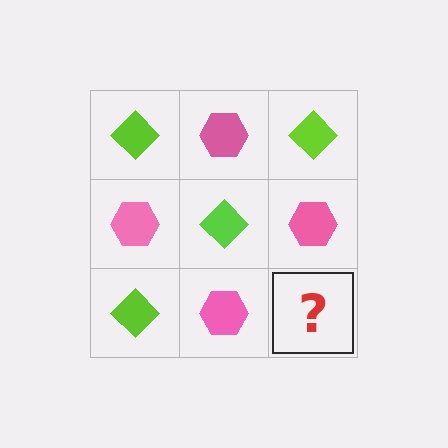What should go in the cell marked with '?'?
The missing cell should contain a lime diamond.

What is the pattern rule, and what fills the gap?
The rule is that it alternates lime diamond and pink hexagon in a checkerboard pattern. The gap should be filled with a lime diamond.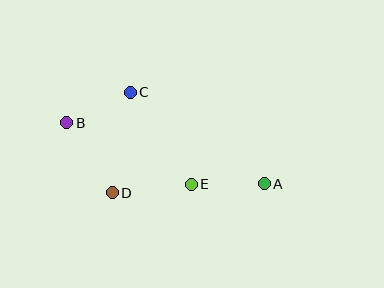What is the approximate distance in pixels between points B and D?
The distance between B and D is approximately 84 pixels.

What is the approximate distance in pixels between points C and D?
The distance between C and D is approximately 102 pixels.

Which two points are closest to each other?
Points B and C are closest to each other.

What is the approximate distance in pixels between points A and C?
The distance between A and C is approximately 162 pixels.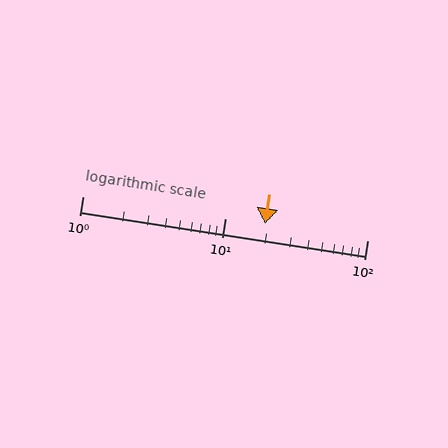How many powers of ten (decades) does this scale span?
The scale spans 2 decades, from 1 to 100.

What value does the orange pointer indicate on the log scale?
The pointer indicates approximately 19.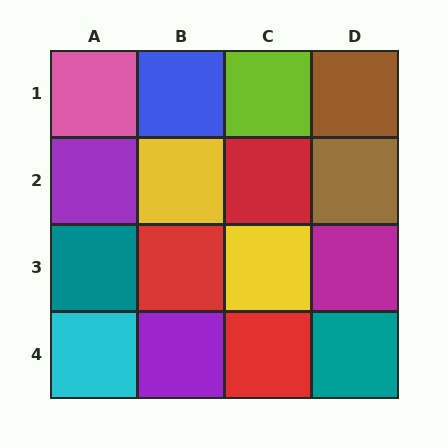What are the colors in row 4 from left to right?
Cyan, purple, red, teal.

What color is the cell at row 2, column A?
Purple.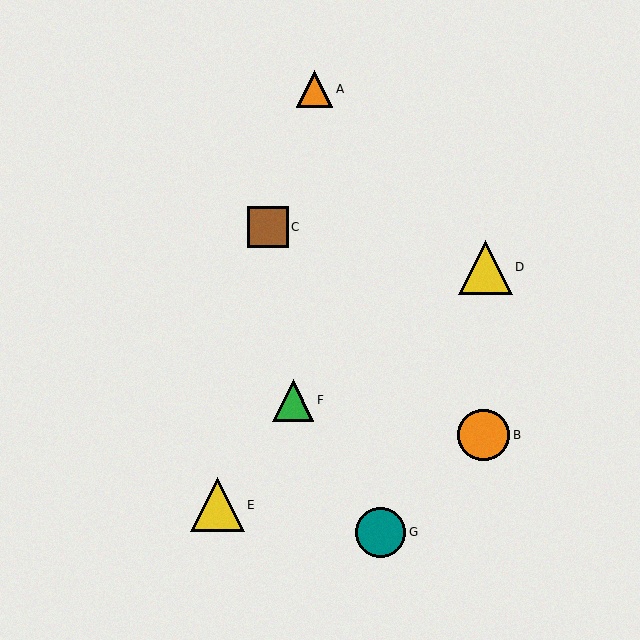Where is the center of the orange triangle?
The center of the orange triangle is at (315, 89).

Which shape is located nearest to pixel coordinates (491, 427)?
The orange circle (labeled B) at (484, 435) is nearest to that location.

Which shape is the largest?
The yellow triangle (labeled D) is the largest.